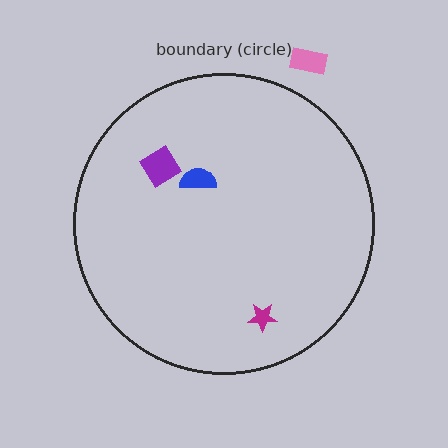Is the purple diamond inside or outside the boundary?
Inside.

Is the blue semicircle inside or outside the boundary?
Inside.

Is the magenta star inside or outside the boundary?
Inside.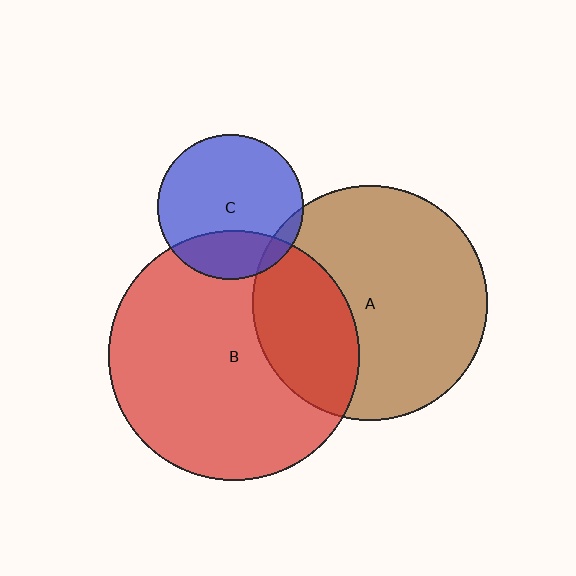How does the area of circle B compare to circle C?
Approximately 2.9 times.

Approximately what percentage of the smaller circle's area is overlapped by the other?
Approximately 5%.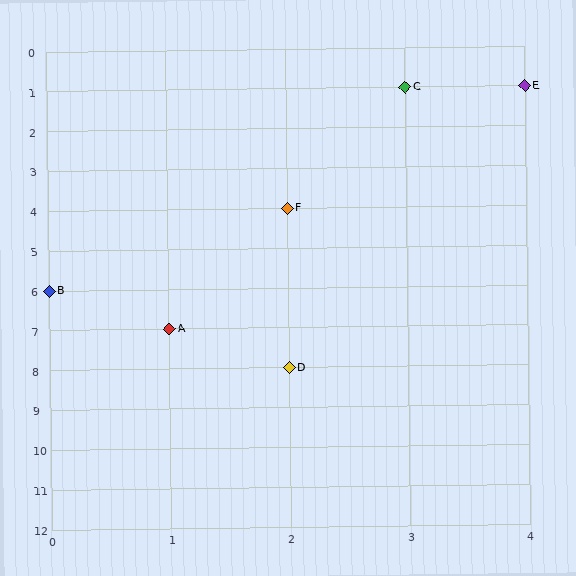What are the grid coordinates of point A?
Point A is at grid coordinates (1, 7).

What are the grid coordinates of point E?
Point E is at grid coordinates (4, 1).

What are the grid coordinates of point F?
Point F is at grid coordinates (2, 4).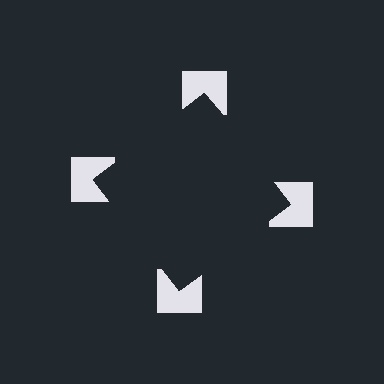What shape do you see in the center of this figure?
An illusory square — its edges are inferred from the aligned wedge cuts in the notched squares, not physically drawn.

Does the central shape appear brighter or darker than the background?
It typically appears slightly darker than the background, even though no actual brightness change is drawn.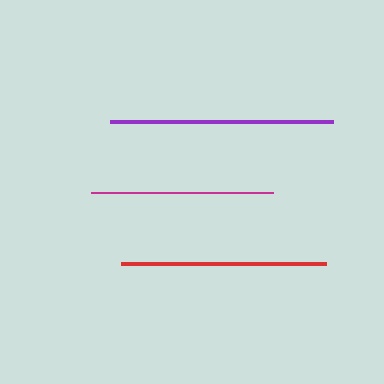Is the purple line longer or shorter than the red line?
The purple line is longer than the red line.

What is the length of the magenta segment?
The magenta segment is approximately 183 pixels long.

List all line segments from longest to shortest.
From longest to shortest: purple, red, magenta.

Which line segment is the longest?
The purple line is the longest at approximately 223 pixels.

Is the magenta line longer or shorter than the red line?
The red line is longer than the magenta line.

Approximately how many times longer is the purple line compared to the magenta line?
The purple line is approximately 1.2 times the length of the magenta line.